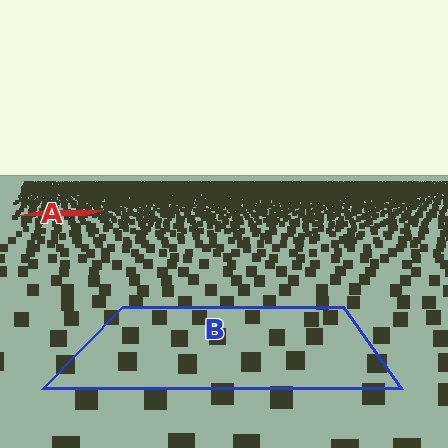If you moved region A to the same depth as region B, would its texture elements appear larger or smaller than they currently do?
They would appear larger. At a closer depth, the same texture elements are projected at a bigger on-screen size.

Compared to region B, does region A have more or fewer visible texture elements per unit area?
Region A has more texture elements per unit area — they are packed more densely because it is farther away.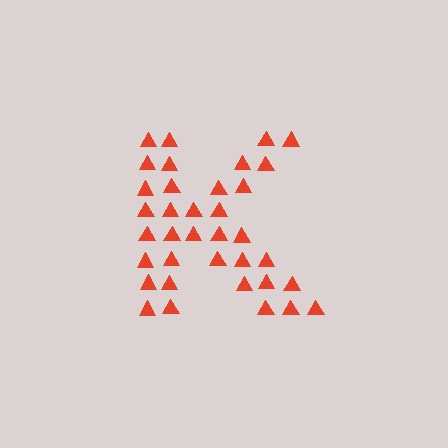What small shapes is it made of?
It is made of small triangles.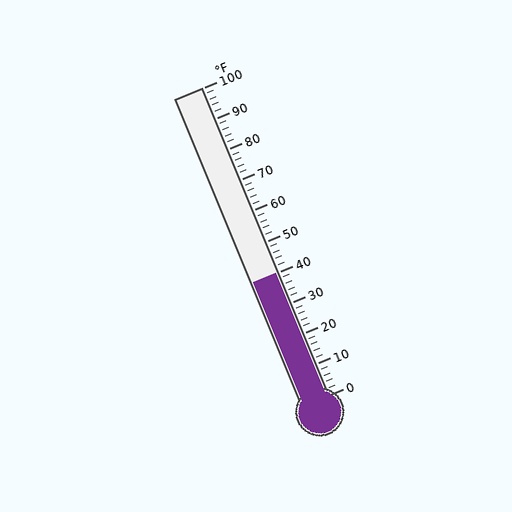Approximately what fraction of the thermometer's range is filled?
The thermometer is filled to approximately 40% of its range.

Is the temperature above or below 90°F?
The temperature is below 90°F.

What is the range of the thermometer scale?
The thermometer scale ranges from 0°F to 100°F.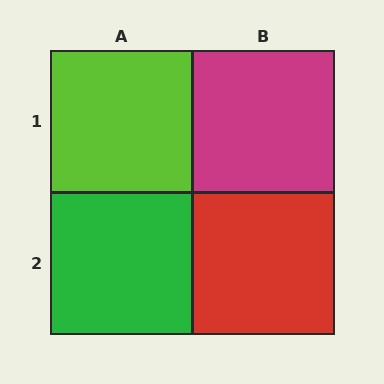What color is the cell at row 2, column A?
Green.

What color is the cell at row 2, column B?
Red.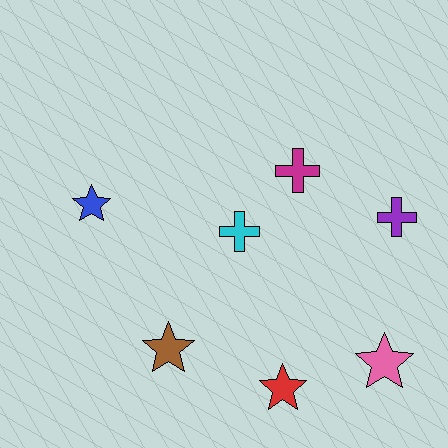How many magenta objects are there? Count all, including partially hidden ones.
There is 1 magenta object.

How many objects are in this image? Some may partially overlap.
There are 7 objects.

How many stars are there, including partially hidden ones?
There are 4 stars.